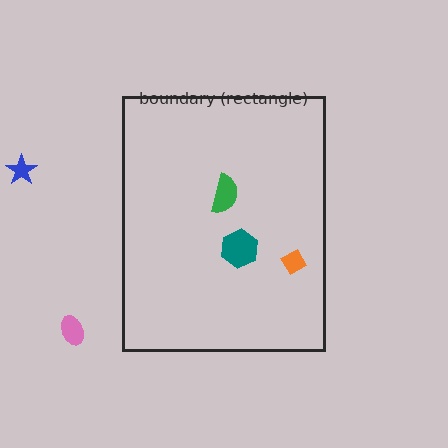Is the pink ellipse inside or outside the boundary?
Outside.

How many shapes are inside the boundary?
3 inside, 2 outside.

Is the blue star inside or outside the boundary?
Outside.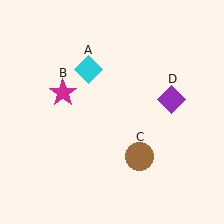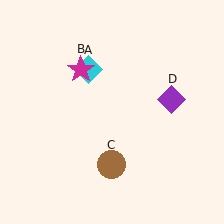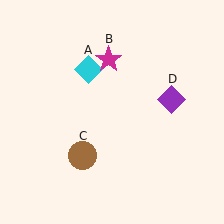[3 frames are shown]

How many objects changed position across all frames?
2 objects changed position: magenta star (object B), brown circle (object C).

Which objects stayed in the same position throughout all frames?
Cyan diamond (object A) and purple diamond (object D) remained stationary.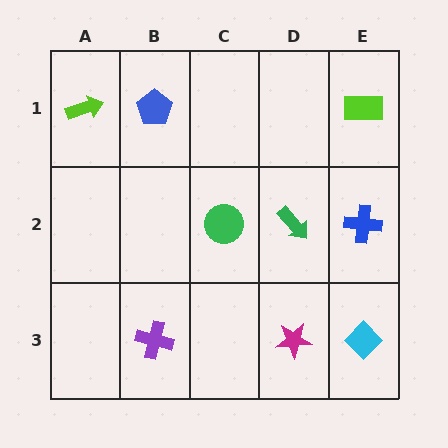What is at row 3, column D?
A magenta star.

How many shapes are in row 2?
3 shapes.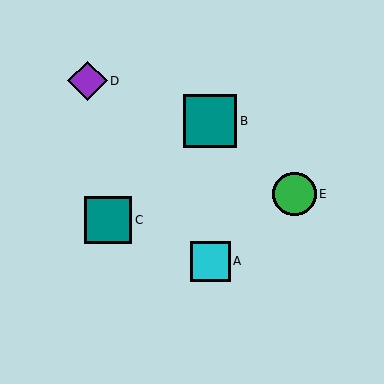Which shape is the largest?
The teal square (labeled B) is the largest.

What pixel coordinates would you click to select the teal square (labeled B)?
Click at (210, 121) to select the teal square B.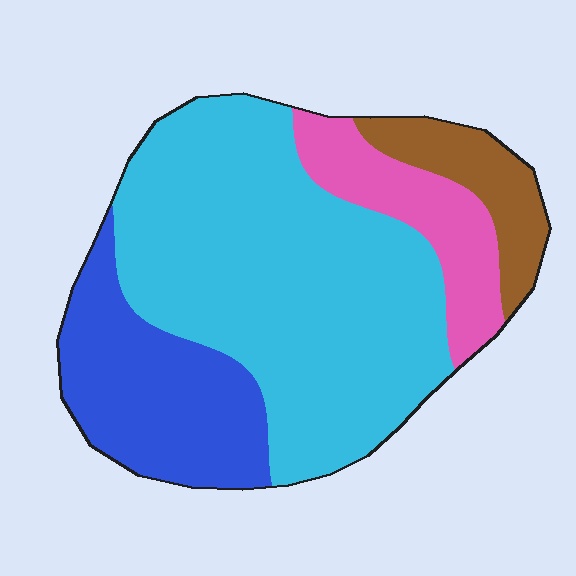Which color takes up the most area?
Cyan, at roughly 55%.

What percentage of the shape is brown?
Brown takes up about one tenth (1/10) of the shape.